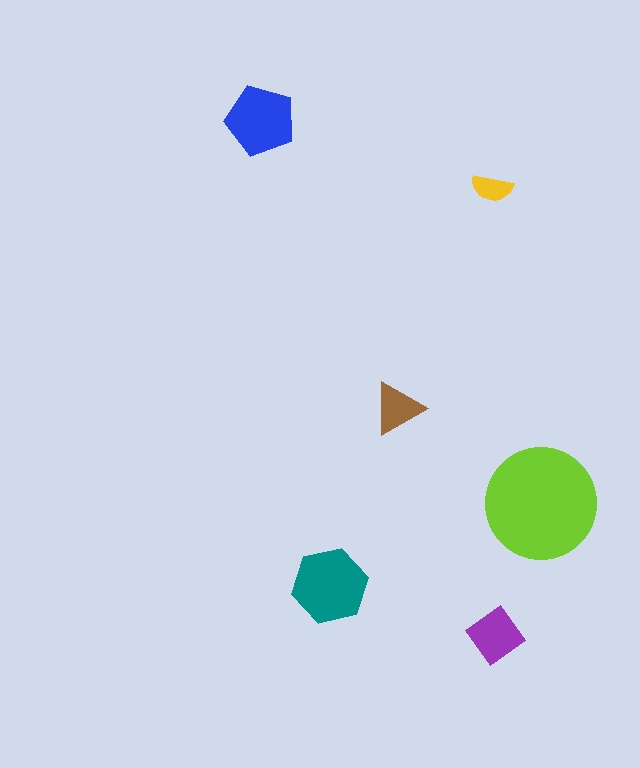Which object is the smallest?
The yellow semicircle.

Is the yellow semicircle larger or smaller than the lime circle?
Smaller.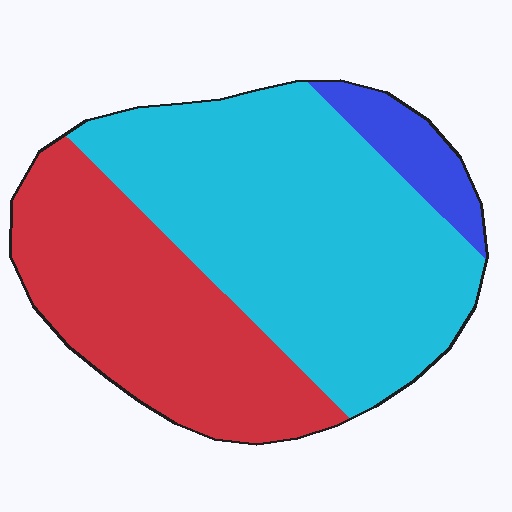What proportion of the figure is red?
Red covers about 35% of the figure.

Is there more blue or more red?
Red.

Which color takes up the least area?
Blue, at roughly 10%.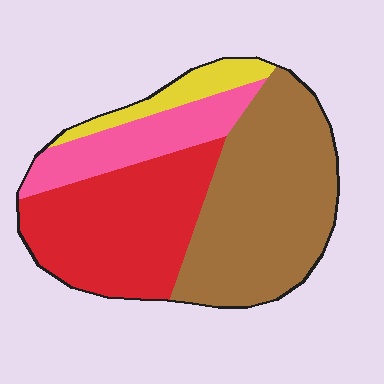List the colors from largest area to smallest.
From largest to smallest: brown, red, pink, yellow.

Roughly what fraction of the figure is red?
Red covers roughly 35% of the figure.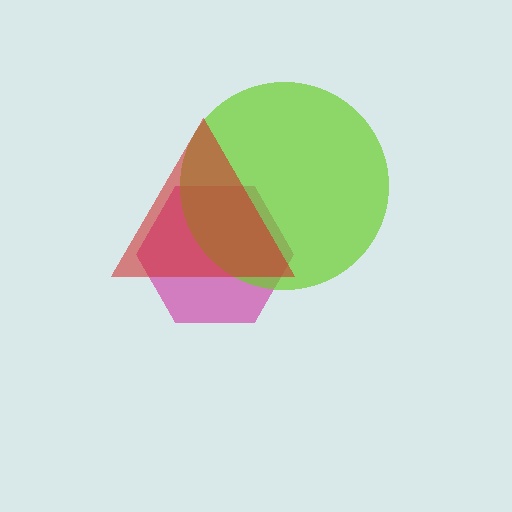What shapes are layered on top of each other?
The layered shapes are: a magenta hexagon, a lime circle, a red triangle.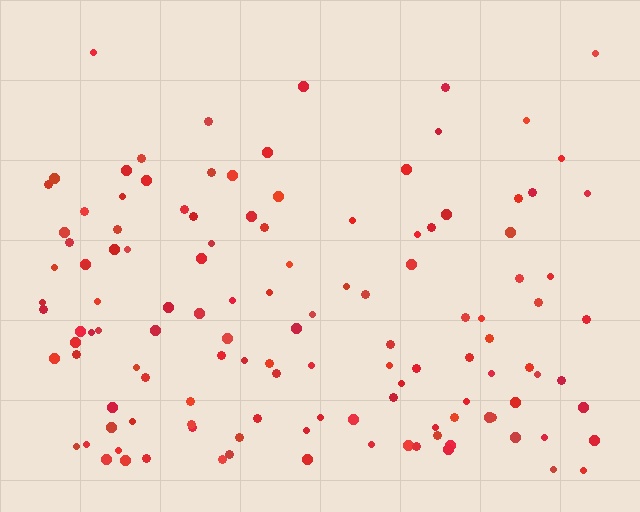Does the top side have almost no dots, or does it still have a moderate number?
Still a moderate number, just noticeably fewer than the bottom.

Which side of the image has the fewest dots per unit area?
The top.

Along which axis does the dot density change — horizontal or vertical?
Vertical.